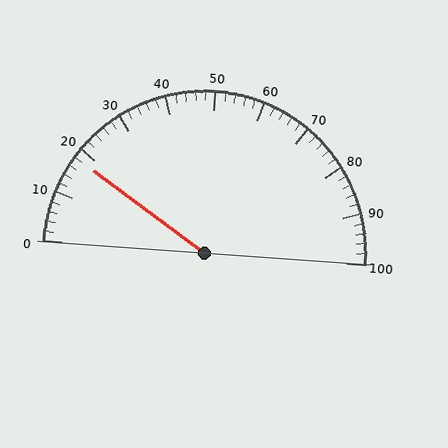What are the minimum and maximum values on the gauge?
The gauge ranges from 0 to 100.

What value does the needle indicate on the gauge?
The needle indicates approximately 18.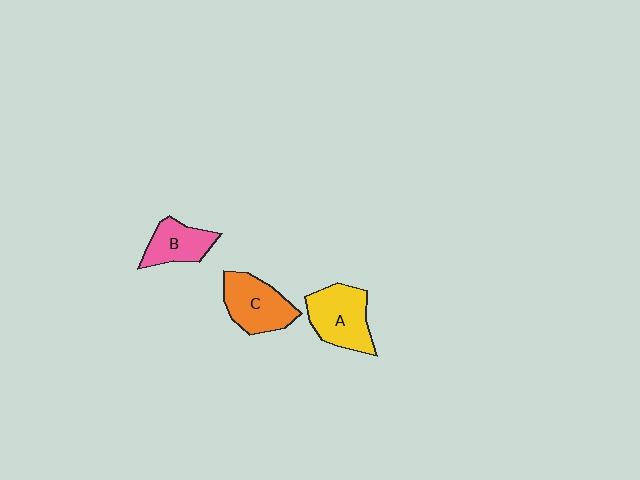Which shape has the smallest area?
Shape B (pink).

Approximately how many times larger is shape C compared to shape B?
Approximately 1.3 times.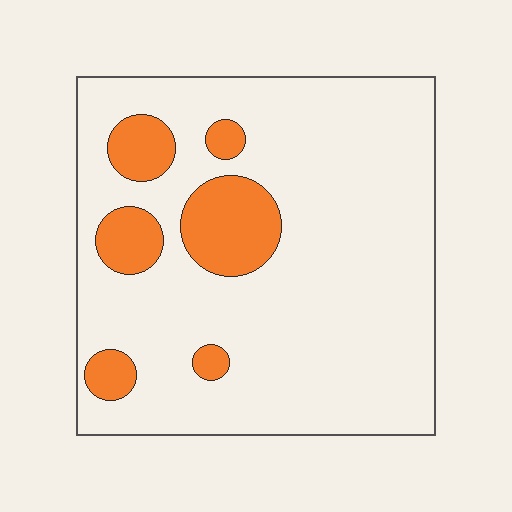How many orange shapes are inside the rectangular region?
6.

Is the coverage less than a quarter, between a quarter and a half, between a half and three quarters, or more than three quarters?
Less than a quarter.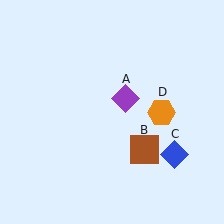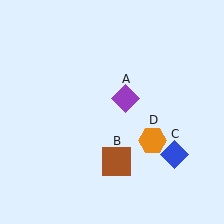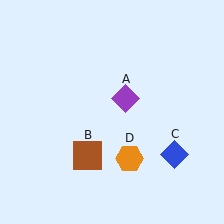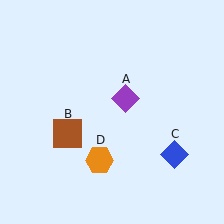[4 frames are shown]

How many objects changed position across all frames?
2 objects changed position: brown square (object B), orange hexagon (object D).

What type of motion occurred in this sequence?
The brown square (object B), orange hexagon (object D) rotated clockwise around the center of the scene.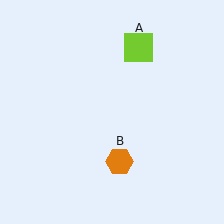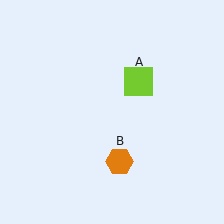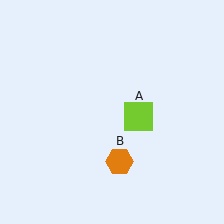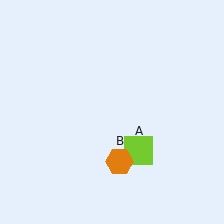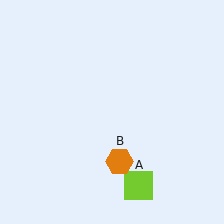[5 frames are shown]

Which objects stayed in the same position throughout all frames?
Orange hexagon (object B) remained stationary.